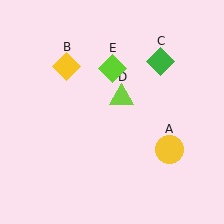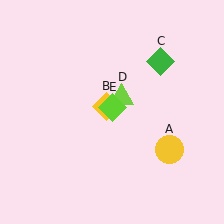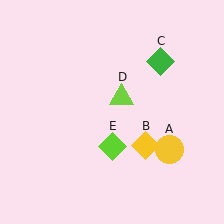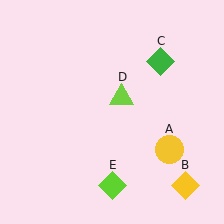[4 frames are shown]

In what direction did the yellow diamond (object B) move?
The yellow diamond (object B) moved down and to the right.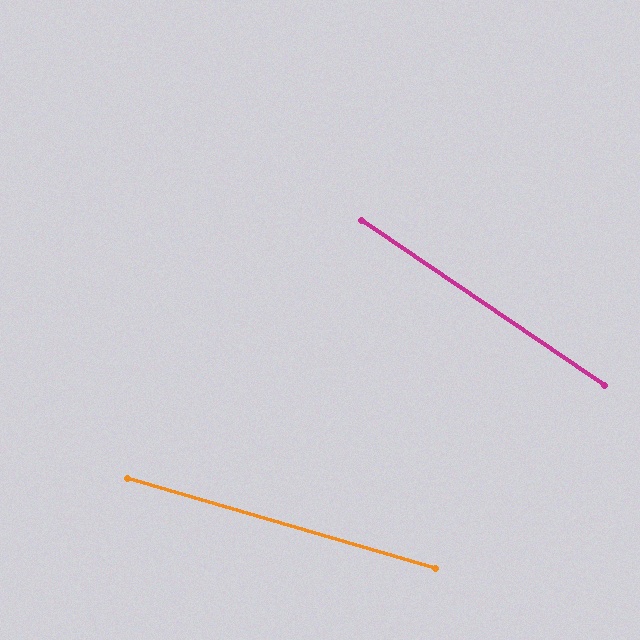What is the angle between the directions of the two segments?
Approximately 18 degrees.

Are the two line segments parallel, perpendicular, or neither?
Neither parallel nor perpendicular — they differ by about 18°.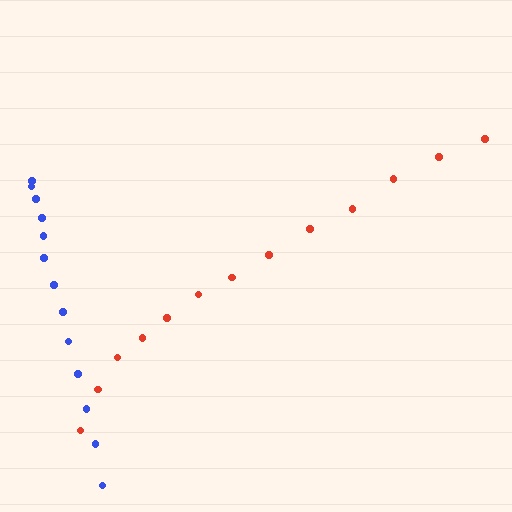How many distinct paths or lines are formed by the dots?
There are 2 distinct paths.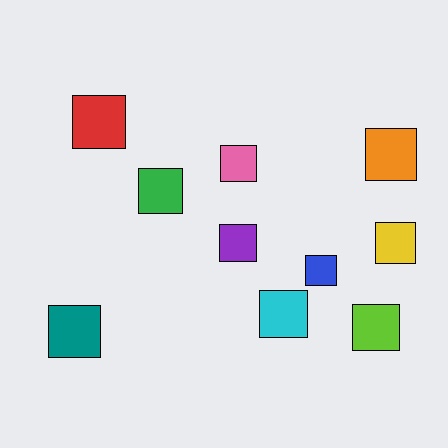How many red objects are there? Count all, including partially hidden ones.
There is 1 red object.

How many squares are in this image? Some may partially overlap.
There are 10 squares.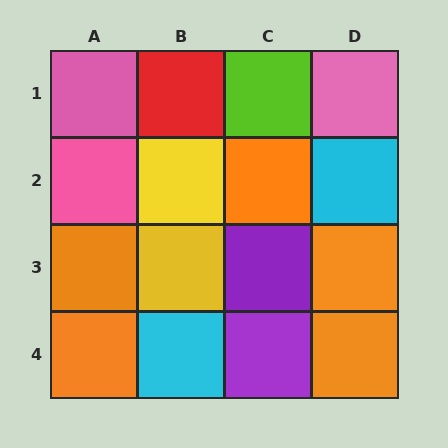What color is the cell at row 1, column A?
Pink.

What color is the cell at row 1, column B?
Red.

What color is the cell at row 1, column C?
Lime.